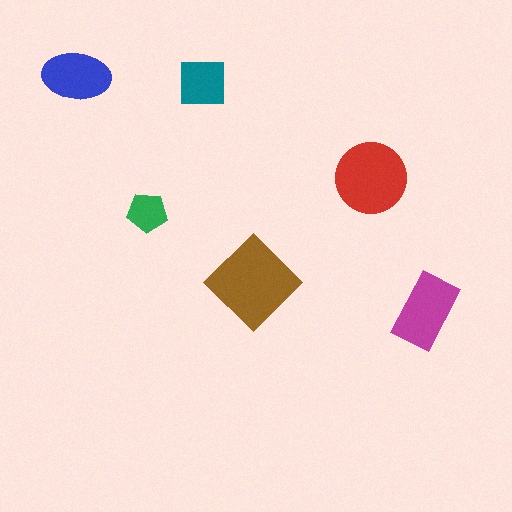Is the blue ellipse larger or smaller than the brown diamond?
Smaller.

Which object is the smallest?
The green pentagon.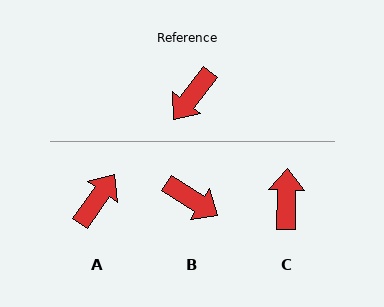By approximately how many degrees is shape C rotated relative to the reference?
Approximately 143 degrees clockwise.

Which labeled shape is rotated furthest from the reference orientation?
A, about 177 degrees away.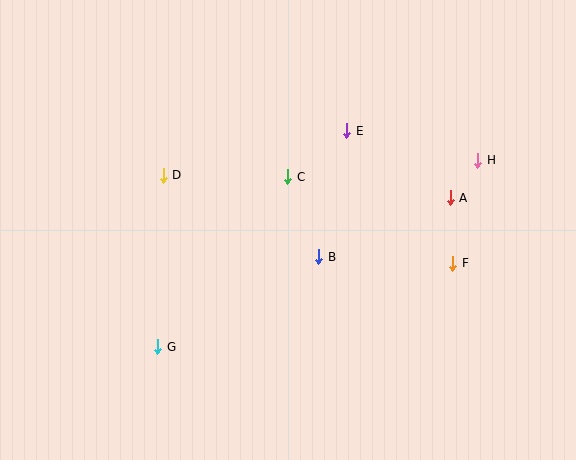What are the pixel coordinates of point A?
Point A is at (450, 198).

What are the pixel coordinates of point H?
Point H is at (478, 160).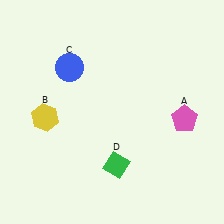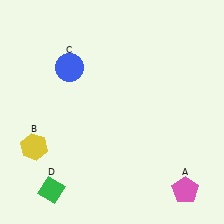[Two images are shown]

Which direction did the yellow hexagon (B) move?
The yellow hexagon (B) moved down.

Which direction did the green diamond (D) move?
The green diamond (D) moved left.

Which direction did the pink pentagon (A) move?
The pink pentagon (A) moved down.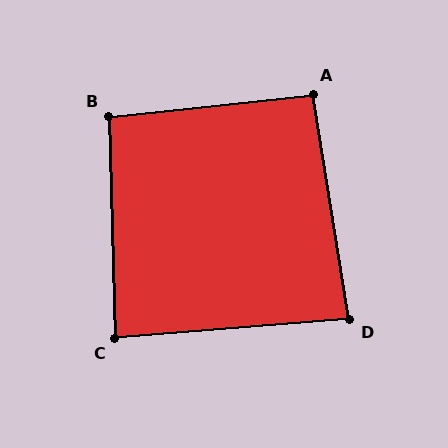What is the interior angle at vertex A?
Approximately 93 degrees (approximately right).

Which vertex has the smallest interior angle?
D, at approximately 85 degrees.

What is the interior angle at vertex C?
Approximately 87 degrees (approximately right).